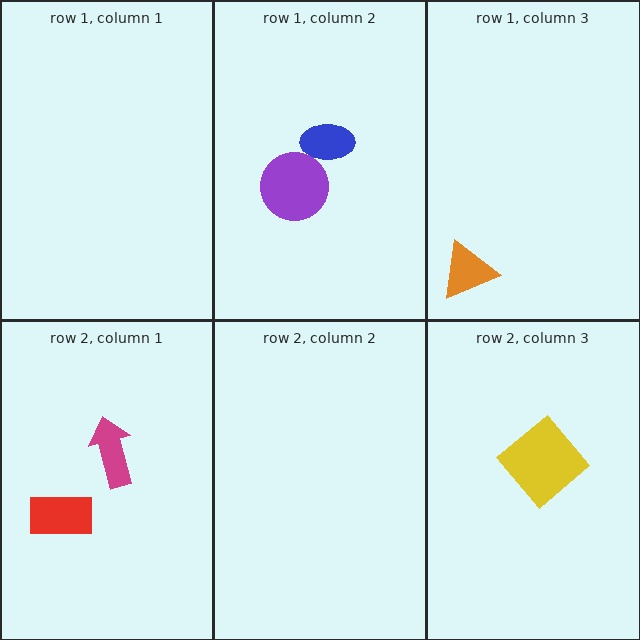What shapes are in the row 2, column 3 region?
The yellow diamond.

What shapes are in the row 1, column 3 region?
The orange triangle.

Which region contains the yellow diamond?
The row 2, column 3 region.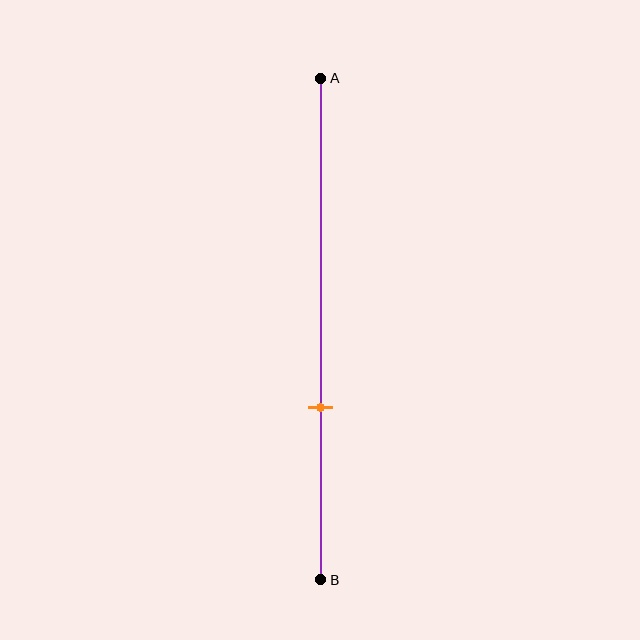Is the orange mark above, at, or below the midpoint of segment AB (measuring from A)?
The orange mark is below the midpoint of segment AB.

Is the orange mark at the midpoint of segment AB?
No, the mark is at about 65% from A, not at the 50% midpoint.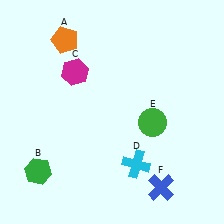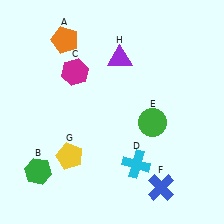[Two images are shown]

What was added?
A yellow pentagon (G), a purple triangle (H) were added in Image 2.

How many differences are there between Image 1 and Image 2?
There are 2 differences between the two images.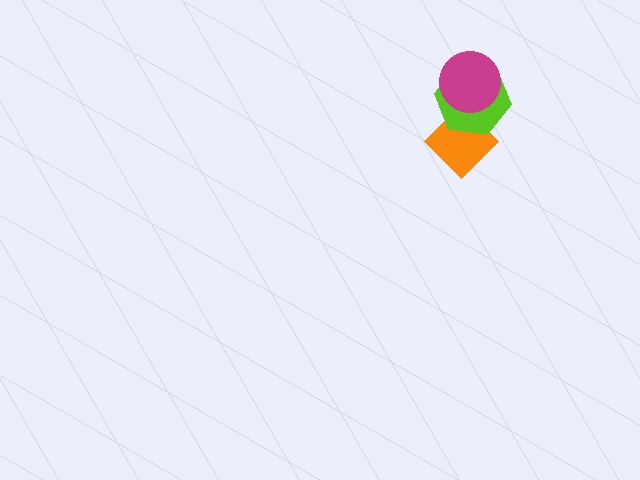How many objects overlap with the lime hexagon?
2 objects overlap with the lime hexagon.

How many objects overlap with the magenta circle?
1 object overlaps with the magenta circle.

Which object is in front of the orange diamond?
The lime hexagon is in front of the orange diamond.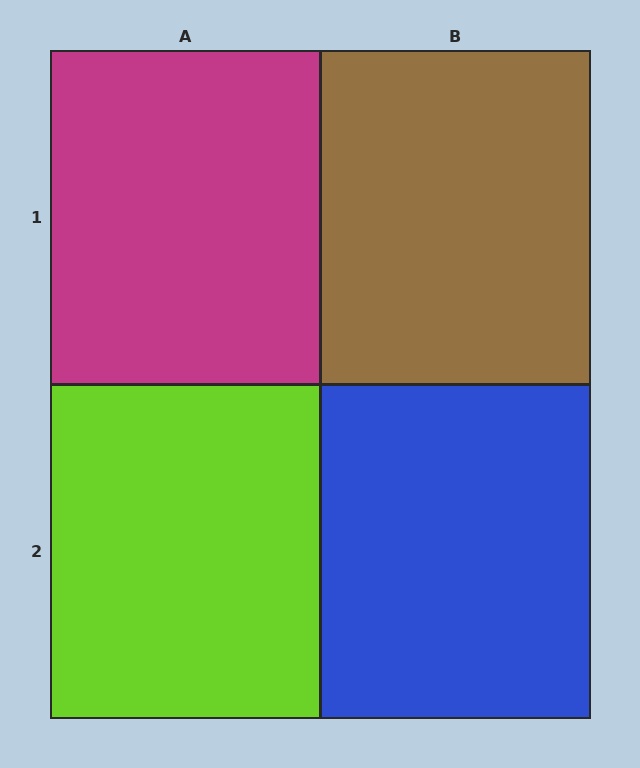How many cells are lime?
1 cell is lime.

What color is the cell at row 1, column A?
Magenta.